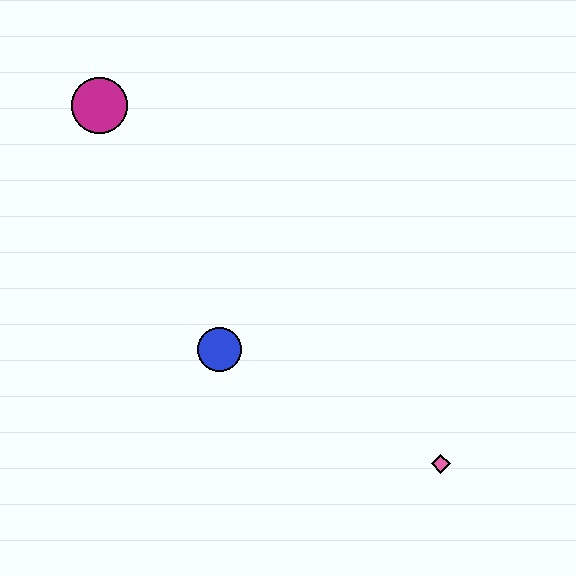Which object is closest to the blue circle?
The pink diamond is closest to the blue circle.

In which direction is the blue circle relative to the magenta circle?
The blue circle is below the magenta circle.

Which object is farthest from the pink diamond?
The magenta circle is farthest from the pink diamond.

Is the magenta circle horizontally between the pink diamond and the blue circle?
No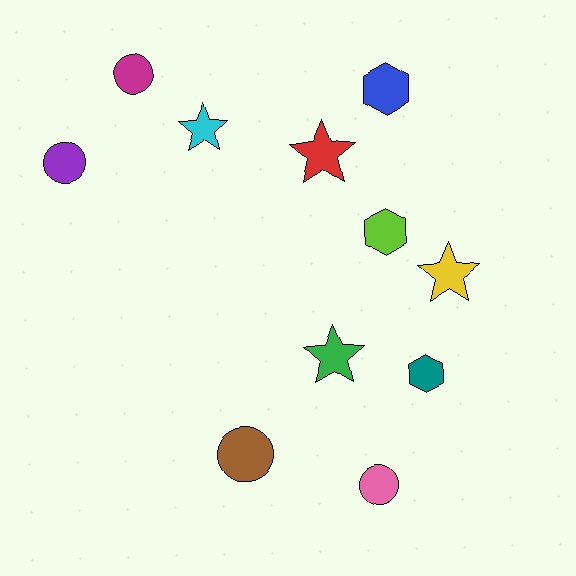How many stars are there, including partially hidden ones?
There are 4 stars.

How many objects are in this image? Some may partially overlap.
There are 11 objects.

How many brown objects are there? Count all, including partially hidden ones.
There is 1 brown object.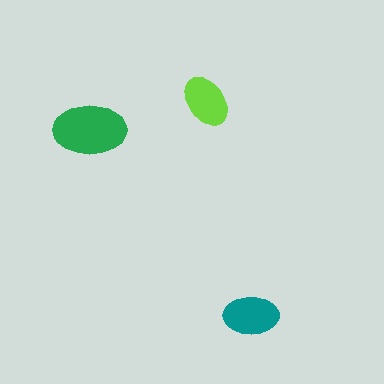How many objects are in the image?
There are 3 objects in the image.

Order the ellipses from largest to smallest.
the green one, the teal one, the lime one.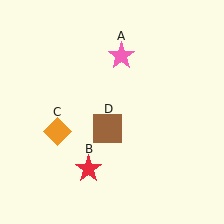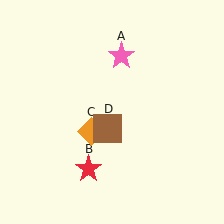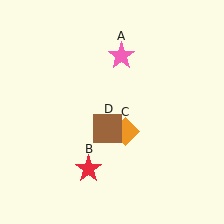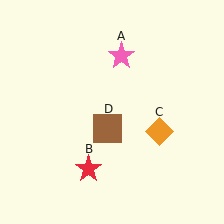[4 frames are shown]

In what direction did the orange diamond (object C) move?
The orange diamond (object C) moved right.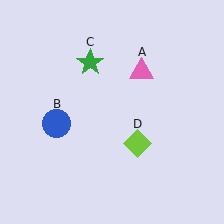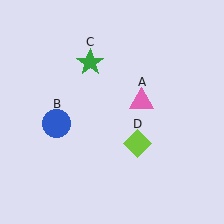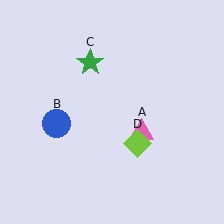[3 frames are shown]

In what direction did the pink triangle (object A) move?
The pink triangle (object A) moved down.